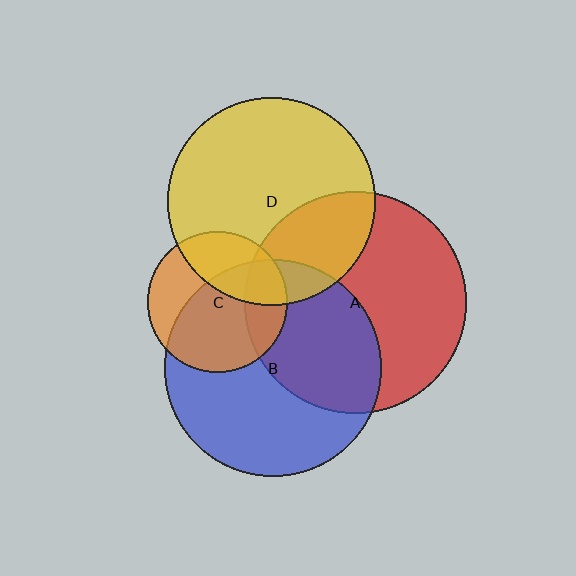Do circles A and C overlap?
Yes.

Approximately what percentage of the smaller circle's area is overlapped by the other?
Approximately 20%.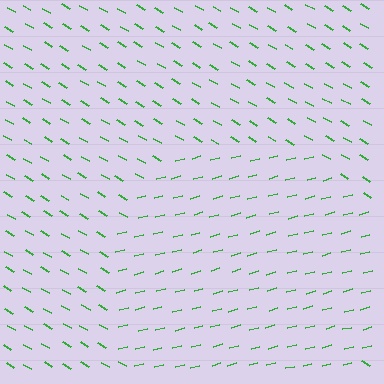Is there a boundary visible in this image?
Yes, there is a texture boundary formed by a change in line orientation.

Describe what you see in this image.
The image is filled with small green line segments. A circle region in the image has lines oriented differently from the surrounding lines, creating a visible texture boundary.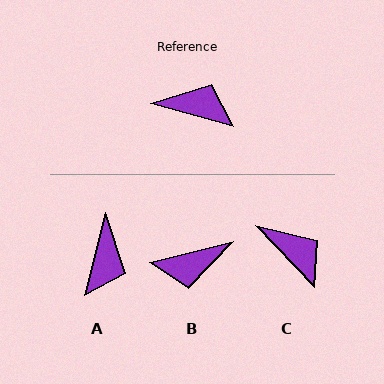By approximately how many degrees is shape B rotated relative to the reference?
Approximately 151 degrees clockwise.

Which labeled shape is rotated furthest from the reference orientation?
B, about 151 degrees away.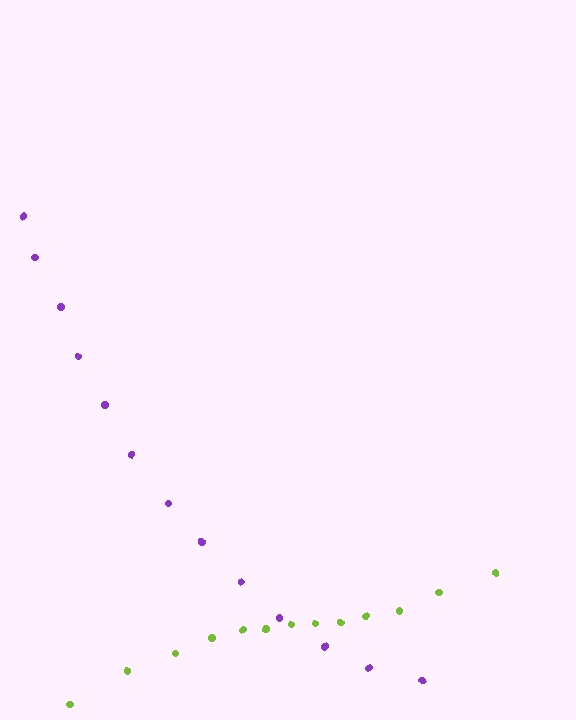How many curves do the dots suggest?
There are 2 distinct paths.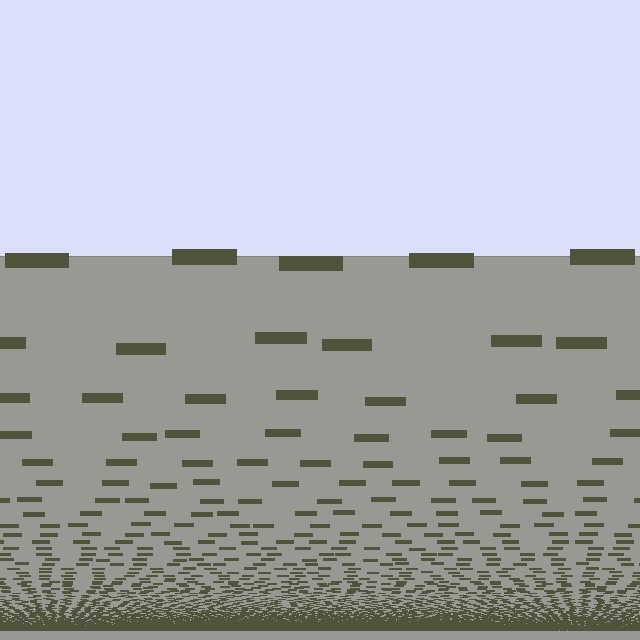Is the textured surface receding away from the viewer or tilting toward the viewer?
The surface appears to tilt toward the viewer. Texture elements get larger and sparser toward the top.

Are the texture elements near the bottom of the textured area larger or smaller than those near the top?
Smaller. The gradient is inverted — elements near the bottom are smaller and denser.